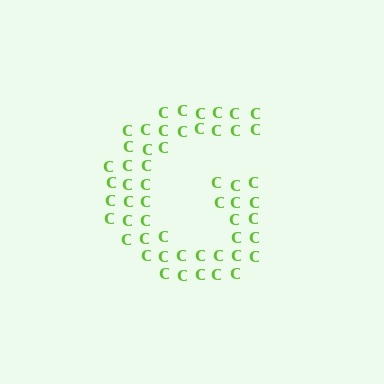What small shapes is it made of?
It is made of small letter C's.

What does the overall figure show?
The overall figure shows the letter G.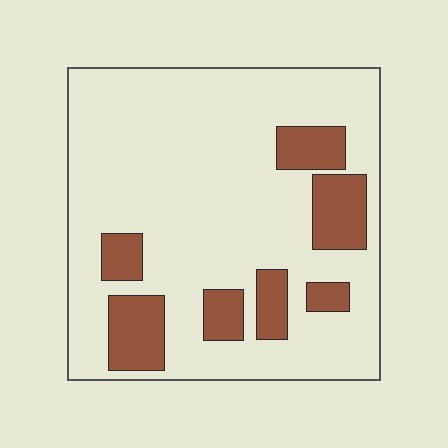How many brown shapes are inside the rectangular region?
7.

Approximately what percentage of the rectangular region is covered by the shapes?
Approximately 20%.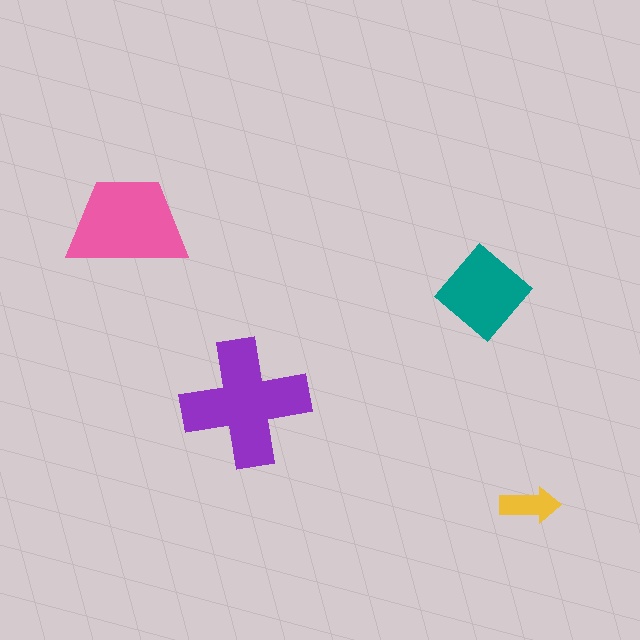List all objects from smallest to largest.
The yellow arrow, the teal diamond, the pink trapezoid, the purple cross.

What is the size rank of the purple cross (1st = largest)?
1st.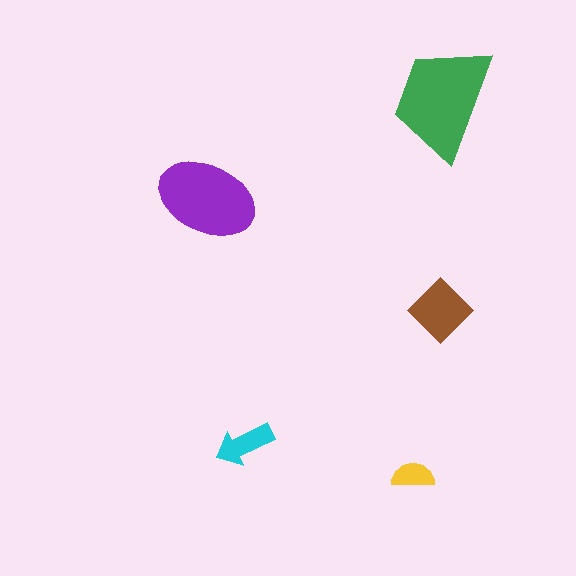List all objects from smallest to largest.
The yellow semicircle, the cyan arrow, the brown diamond, the purple ellipse, the green trapezoid.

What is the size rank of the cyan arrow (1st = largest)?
4th.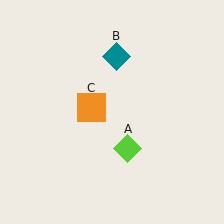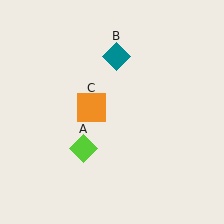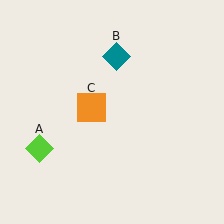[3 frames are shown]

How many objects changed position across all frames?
1 object changed position: lime diamond (object A).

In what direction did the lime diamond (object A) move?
The lime diamond (object A) moved left.